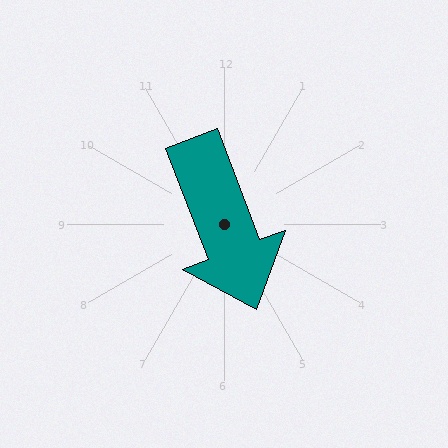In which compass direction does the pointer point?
South.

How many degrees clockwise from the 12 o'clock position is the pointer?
Approximately 159 degrees.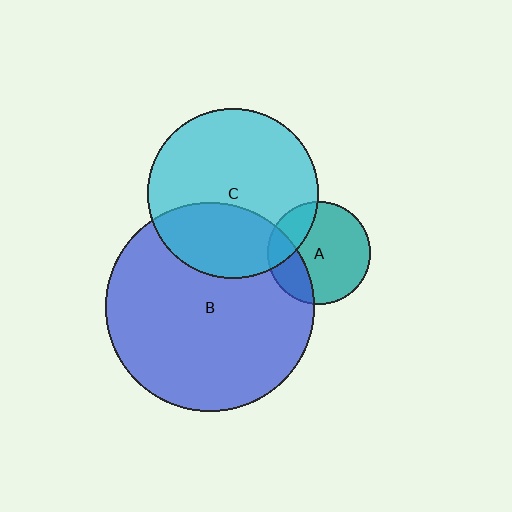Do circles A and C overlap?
Yes.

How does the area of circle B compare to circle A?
Approximately 4.1 times.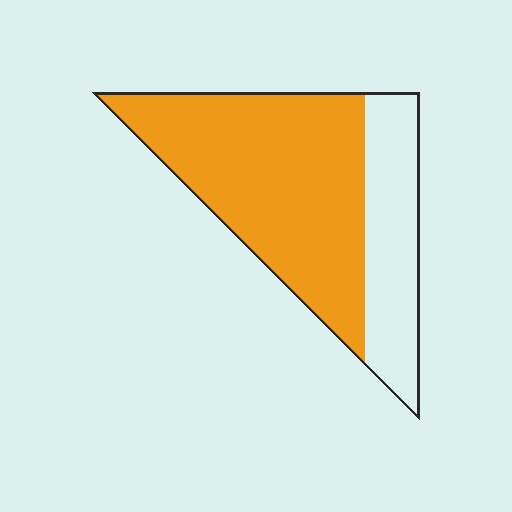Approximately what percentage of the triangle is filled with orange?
Approximately 70%.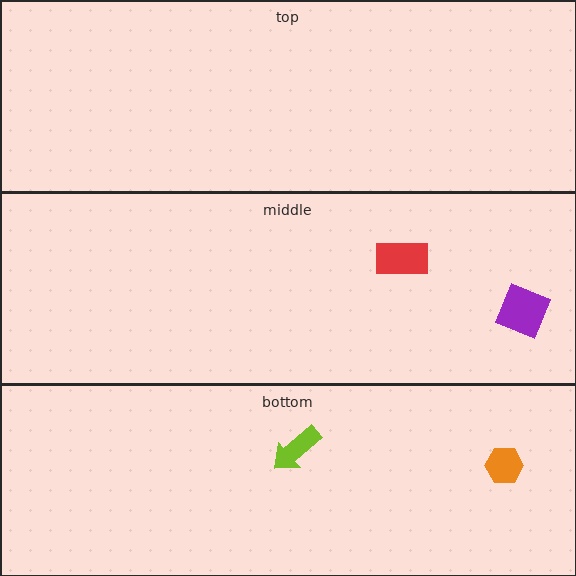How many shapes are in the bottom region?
2.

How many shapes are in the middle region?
2.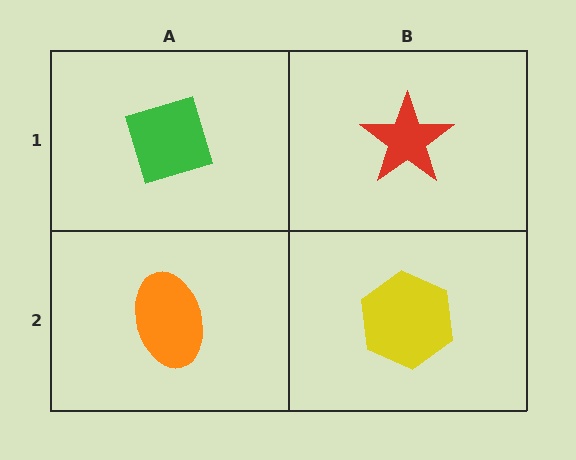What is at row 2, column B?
A yellow hexagon.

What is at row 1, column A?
A green diamond.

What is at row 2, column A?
An orange ellipse.